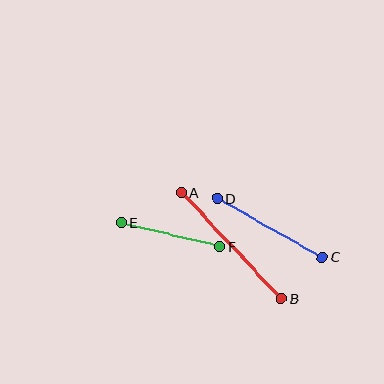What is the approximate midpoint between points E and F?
The midpoint is at approximately (171, 234) pixels.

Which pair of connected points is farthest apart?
Points A and B are farthest apart.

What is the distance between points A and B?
The distance is approximately 146 pixels.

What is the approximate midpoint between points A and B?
The midpoint is at approximately (231, 246) pixels.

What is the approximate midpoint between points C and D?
The midpoint is at approximately (270, 228) pixels.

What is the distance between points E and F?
The distance is approximately 101 pixels.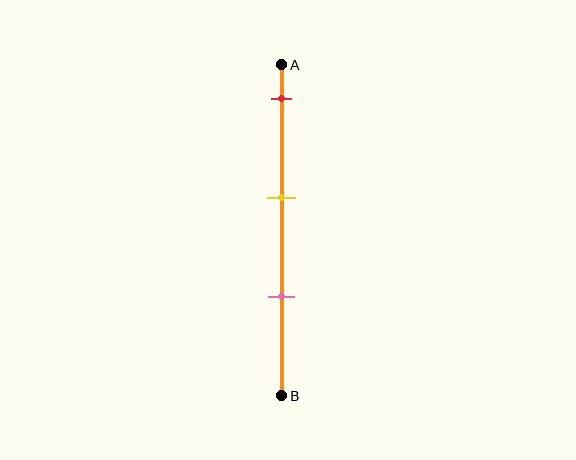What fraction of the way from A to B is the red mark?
The red mark is approximately 10% (0.1) of the way from A to B.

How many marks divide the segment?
There are 3 marks dividing the segment.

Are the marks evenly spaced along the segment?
Yes, the marks are approximately evenly spaced.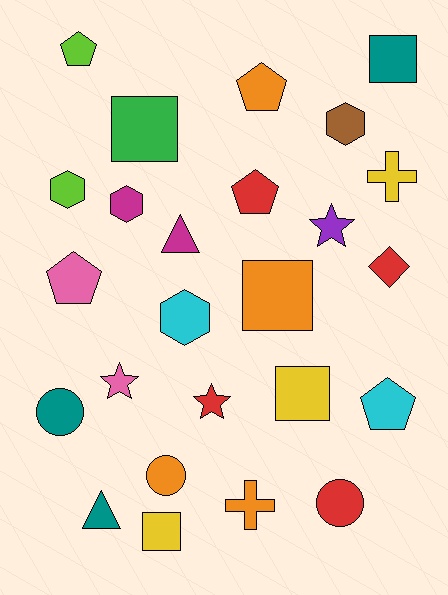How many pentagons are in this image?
There are 5 pentagons.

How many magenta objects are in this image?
There are 2 magenta objects.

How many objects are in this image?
There are 25 objects.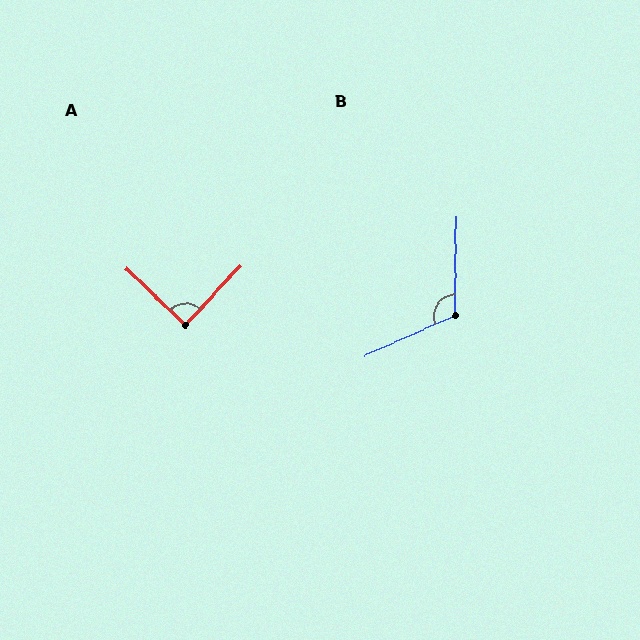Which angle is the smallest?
A, at approximately 89 degrees.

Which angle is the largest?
B, at approximately 115 degrees.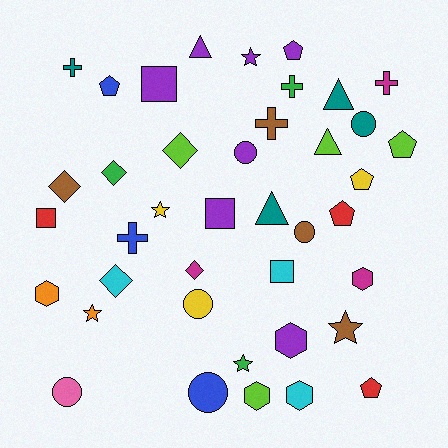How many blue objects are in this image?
There are 3 blue objects.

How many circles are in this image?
There are 6 circles.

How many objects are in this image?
There are 40 objects.